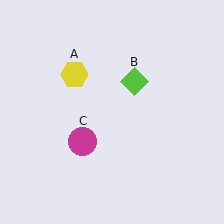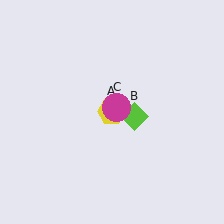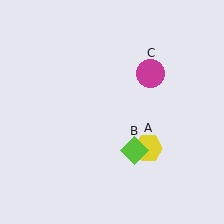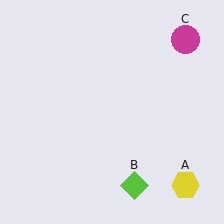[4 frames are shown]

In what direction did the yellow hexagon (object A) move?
The yellow hexagon (object A) moved down and to the right.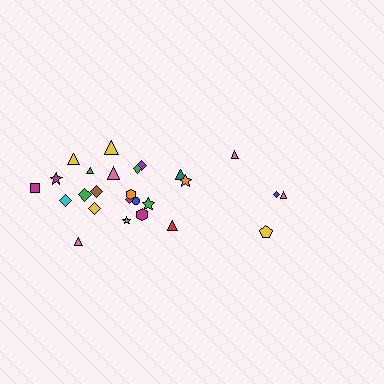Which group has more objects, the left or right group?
The left group.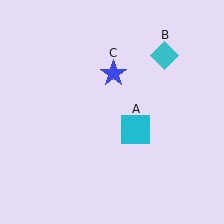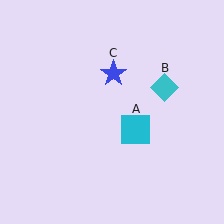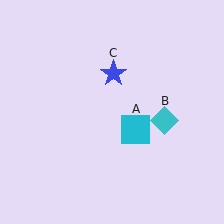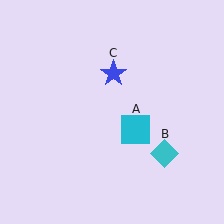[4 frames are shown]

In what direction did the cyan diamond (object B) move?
The cyan diamond (object B) moved down.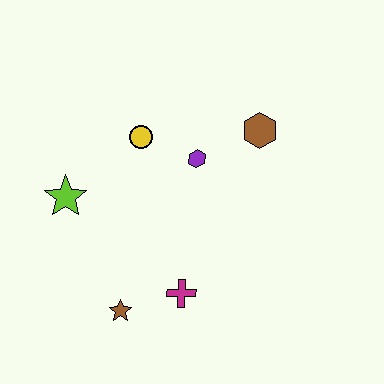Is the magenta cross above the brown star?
Yes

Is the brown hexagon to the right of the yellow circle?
Yes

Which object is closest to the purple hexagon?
The yellow circle is closest to the purple hexagon.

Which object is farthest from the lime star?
The brown hexagon is farthest from the lime star.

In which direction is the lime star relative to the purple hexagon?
The lime star is to the left of the purple hexagon.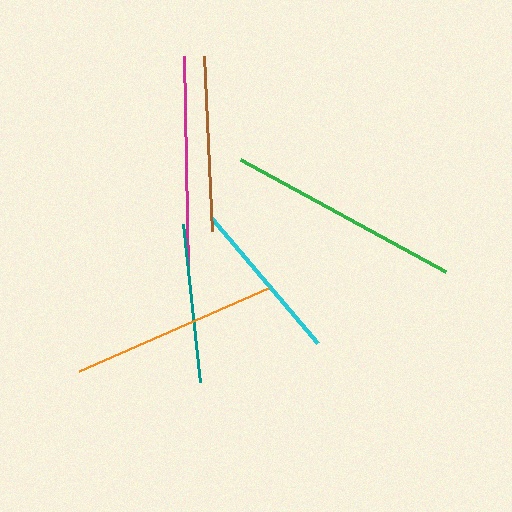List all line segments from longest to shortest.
From longest to shortest: green, magenta, orange, brown, cyan, teal.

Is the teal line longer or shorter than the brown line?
The brown line is longer than the teal line.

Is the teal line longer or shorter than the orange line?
The orange line is longer than the teal line.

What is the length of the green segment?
The green segment is approximately 233 pixels long.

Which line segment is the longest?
The green line is the longest at approximately 233 pixels.